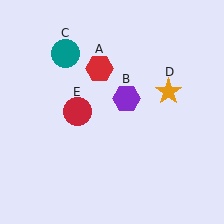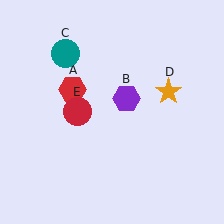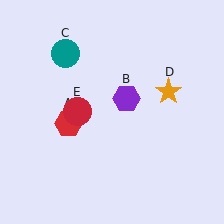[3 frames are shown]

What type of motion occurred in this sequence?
The red hexagon (object A) rotated counterclockwise around the center of the scene.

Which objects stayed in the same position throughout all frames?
Purple hexagon (object B) and teal circle (object C) and orange star (object D) and red circle (object E) remained stationary.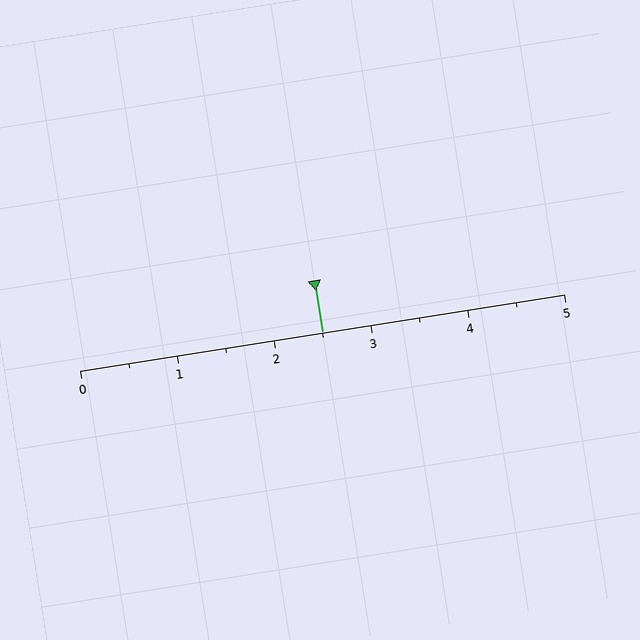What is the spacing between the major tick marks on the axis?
The major ticks are spaced 1 apart.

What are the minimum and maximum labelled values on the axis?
The axis runs from 0 to 5.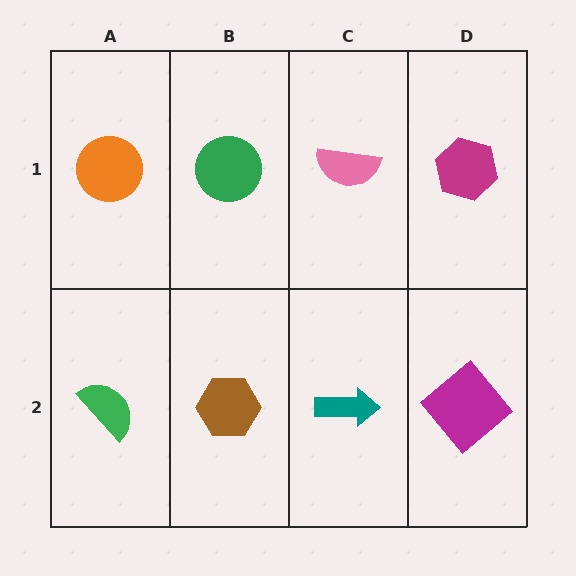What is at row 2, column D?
A magenta diamond.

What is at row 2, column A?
A green semicircle.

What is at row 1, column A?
An orange circle.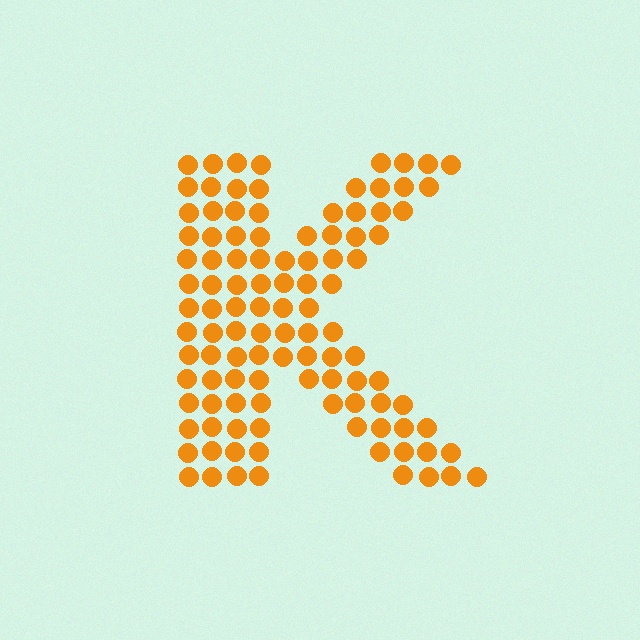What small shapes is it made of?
It is made of small circles.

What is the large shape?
The large shape is the letter K.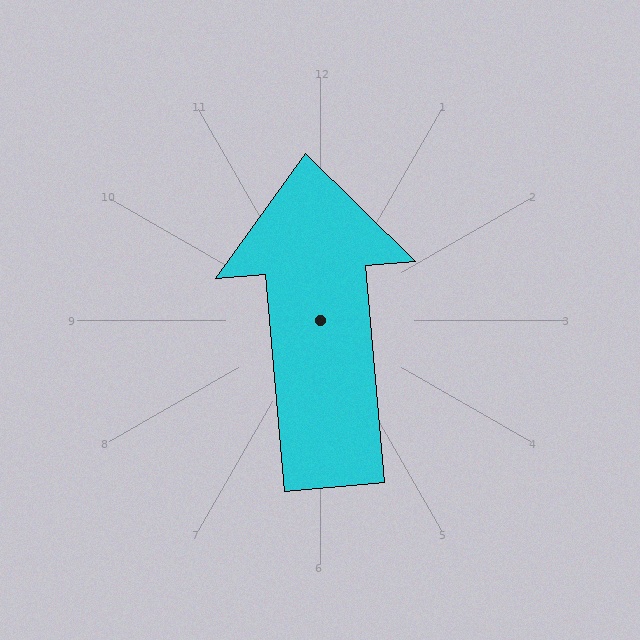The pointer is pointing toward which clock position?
Roughly 12 o'clock.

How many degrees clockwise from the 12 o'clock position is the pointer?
Approximately 355 degrees.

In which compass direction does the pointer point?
North.